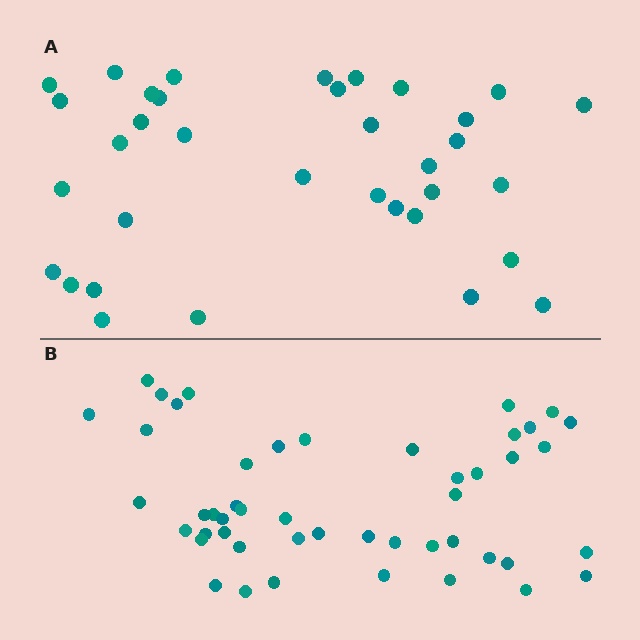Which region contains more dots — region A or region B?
Region B (the bottom region) has more dots.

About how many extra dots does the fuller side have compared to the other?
Region B has approximately 15 more dots than region A.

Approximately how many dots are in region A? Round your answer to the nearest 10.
About 40 dots. (The exact count is 35, which rounds to 40.)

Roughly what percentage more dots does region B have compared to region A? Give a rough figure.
About 35% more.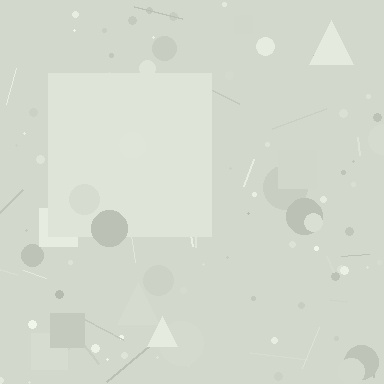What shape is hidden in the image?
A square is hidden in the image.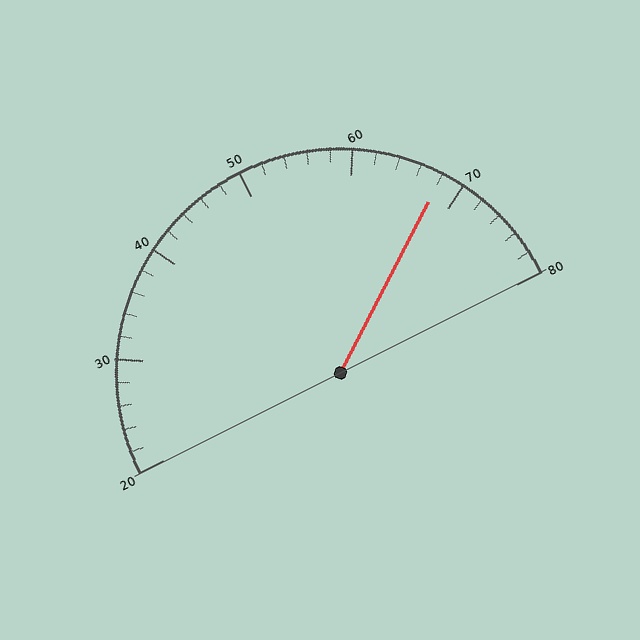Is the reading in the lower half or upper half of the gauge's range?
The reading is in the upper half of the range (20 to 80).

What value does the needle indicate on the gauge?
The needle indicates approximately 68.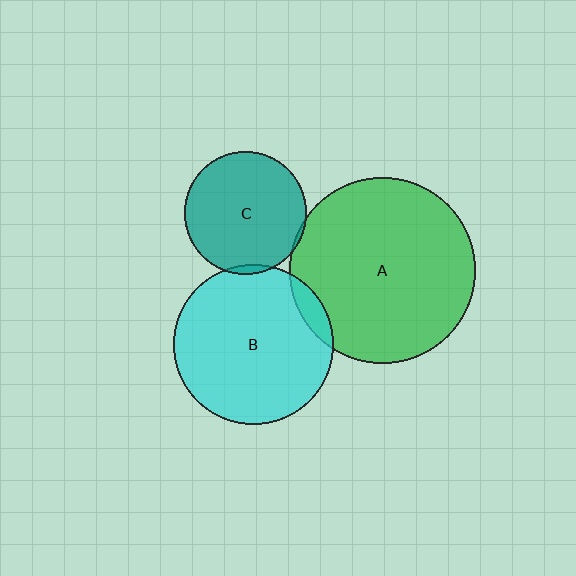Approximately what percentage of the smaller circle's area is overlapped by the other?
Approximately 5%.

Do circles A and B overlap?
Yes.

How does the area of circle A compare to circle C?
Approximately 2.3 times.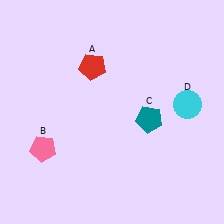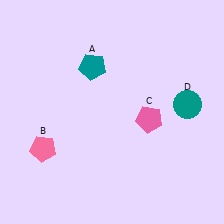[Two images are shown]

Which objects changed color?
A changed from red to teal. C changed from teal to pink. D changed from cyan to teal.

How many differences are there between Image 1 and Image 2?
There are 3 differences between the two images.